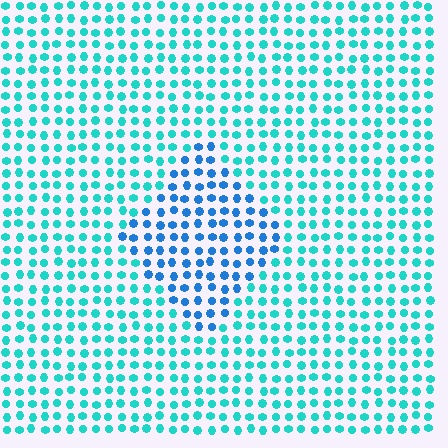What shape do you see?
I see a diamond.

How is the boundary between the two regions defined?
The boundary is defined purely by a slight shift in hue (about 35 degrees). Spacing, size, and orientation are identical on both sides.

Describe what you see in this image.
The image is filled with small cyan elements in a uniform arrangement. A diamond-shaped region is visible where the elements are tinted to a slightly different hue, forming a subtle color boundary.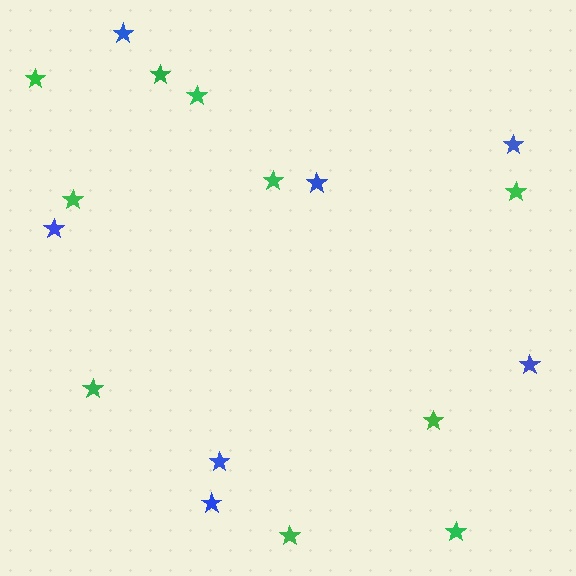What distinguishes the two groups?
There are 2 groups: one group of green stars (10) and one group of blue stars (7).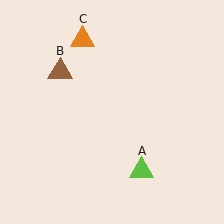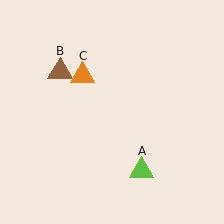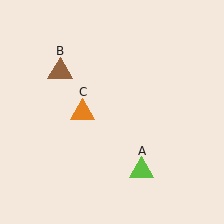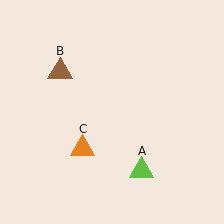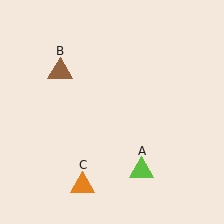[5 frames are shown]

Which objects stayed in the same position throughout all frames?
Lime triangle (object A) and brown triangle (object B) remained stationary.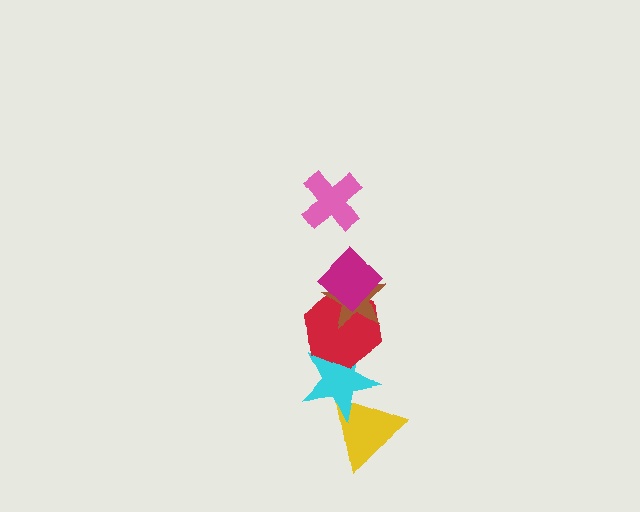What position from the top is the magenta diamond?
The magenta diamond is 2nd from the top.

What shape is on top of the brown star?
The magenta diamond is on top of the brown star.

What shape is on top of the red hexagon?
The brown star is on top of the red hexagon.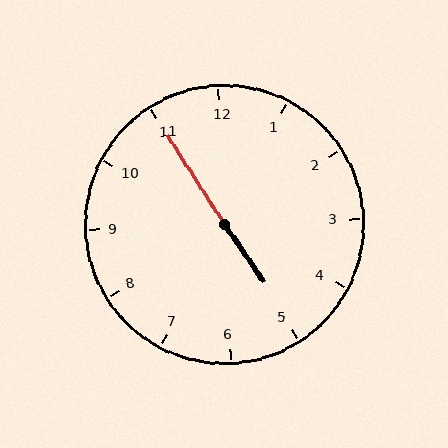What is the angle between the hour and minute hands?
Approximately 178 degrees.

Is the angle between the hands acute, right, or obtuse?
It is obtuse.